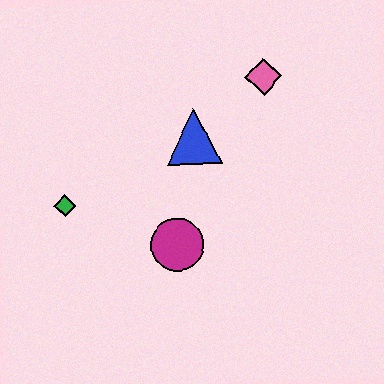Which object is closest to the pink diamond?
The blue triangle is closest to the pink diamond.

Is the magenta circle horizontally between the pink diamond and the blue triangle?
No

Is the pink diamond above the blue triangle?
Yes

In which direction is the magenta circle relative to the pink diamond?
The magenta circle is below the pink diamond.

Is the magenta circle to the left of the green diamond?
No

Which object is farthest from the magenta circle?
The pink diamond is farthest from the magenta circle.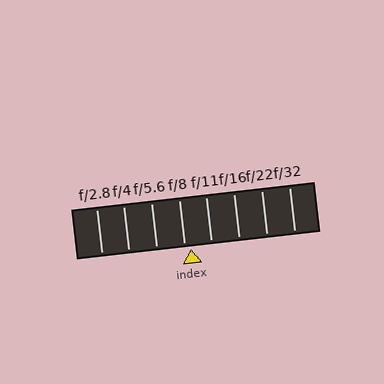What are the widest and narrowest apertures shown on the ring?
The widest aperture shown is f/2.8 and the narrowest is f/32.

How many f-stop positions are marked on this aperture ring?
There are 8 f-stop positions marked.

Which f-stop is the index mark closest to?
The index mark is closest to f/8.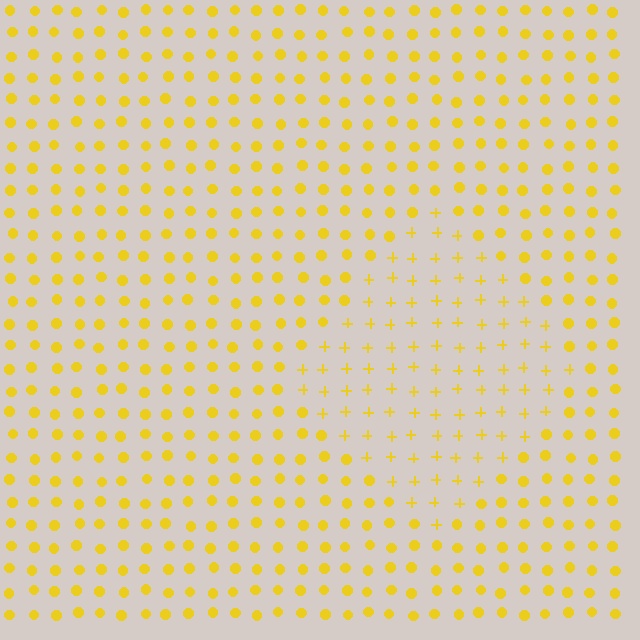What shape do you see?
I see a diamond.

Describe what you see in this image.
The image is filled with small yellow elements arranged in a uniform grid. A diamond-shaped region contains plus signs, while the surrounding area contains circles. The boundary is defined purely by the change in element shape.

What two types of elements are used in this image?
The image uses plus signs inside the diamond region and circles outside it.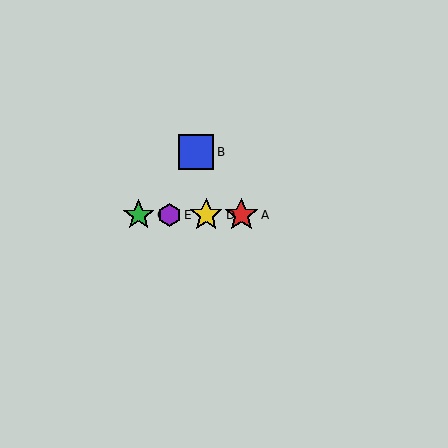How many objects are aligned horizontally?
4 objects (A, C, D, E) are aligned horizontally.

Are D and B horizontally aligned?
No, D is at y≈215 and B is at y≈152.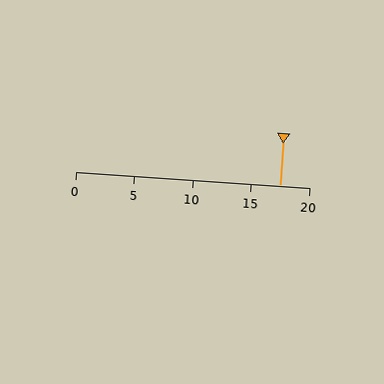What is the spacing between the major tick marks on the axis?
The major ticks are spaced 5 apart.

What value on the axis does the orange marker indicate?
The marker indicates approximately 17.5.